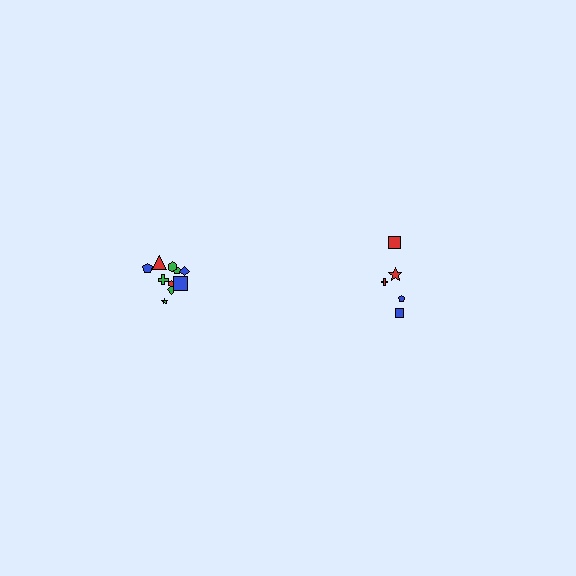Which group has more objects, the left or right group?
The left group.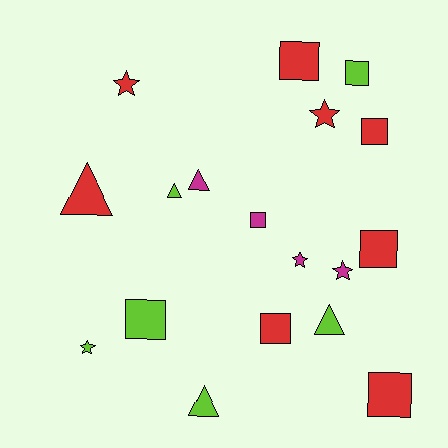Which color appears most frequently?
Red, with 8 objects.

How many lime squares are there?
There are 2 lime squares.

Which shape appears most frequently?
Square, with 8 objects.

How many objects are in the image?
There are 18 objects.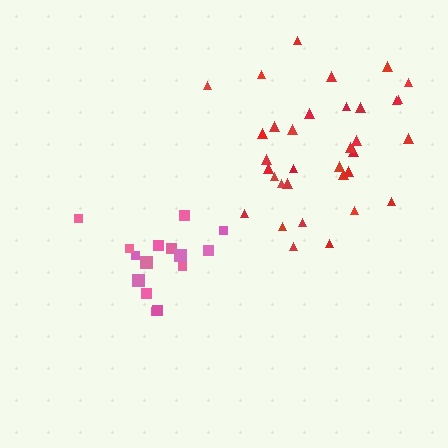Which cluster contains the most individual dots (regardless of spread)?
Red (34).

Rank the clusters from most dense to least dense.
pink, red.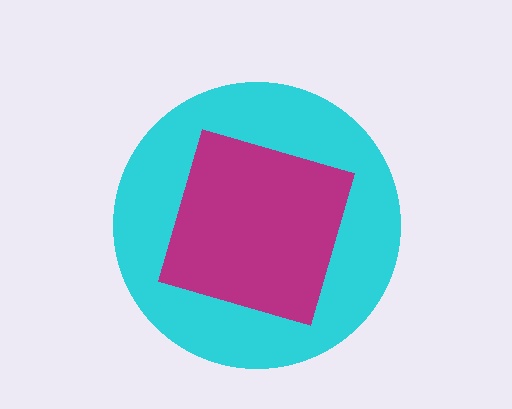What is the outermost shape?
The cyan circle.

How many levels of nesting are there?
2.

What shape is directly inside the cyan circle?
The magenta diamond.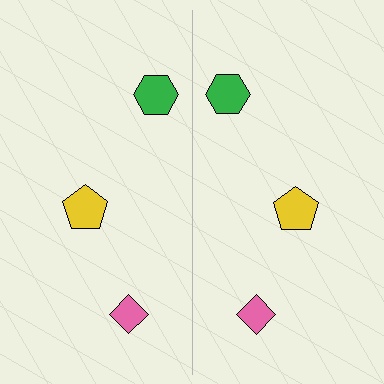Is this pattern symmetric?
Yes, this pattern has bilateral (reflection) symmetry.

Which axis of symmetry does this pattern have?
The pattern has a vertical axis of symmetry running through the center of the image.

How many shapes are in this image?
There are 6 shapes in this image.